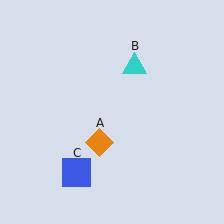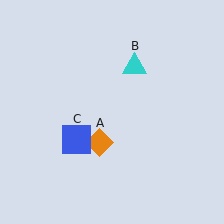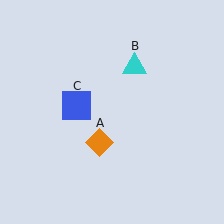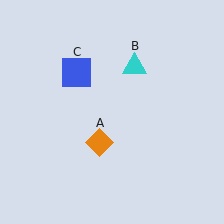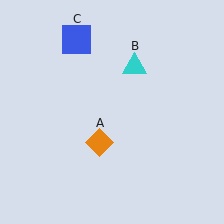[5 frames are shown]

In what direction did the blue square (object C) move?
The blue square (object C) moved up.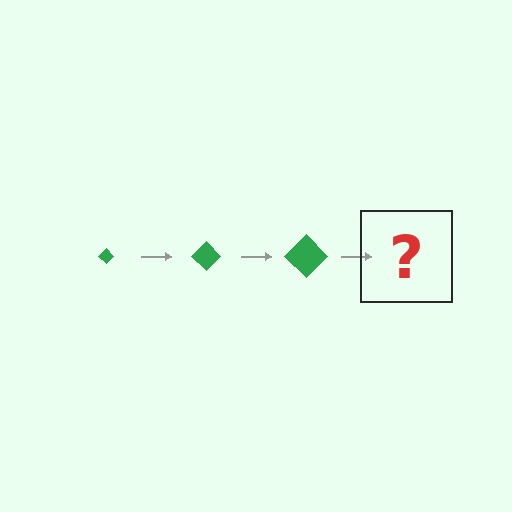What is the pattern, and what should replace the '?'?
The pattern is that the diamond gets progressively larger each step. The '?' should be a green diamond, larger than the previous one.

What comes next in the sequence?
The next element should be a green diamond, larger than the previous one.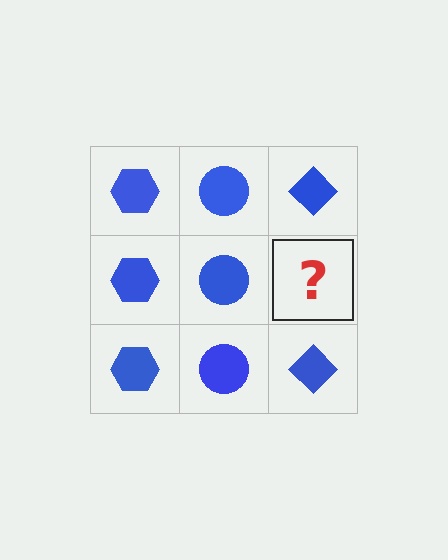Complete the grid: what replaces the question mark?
The question mark should be replaced with a blue diamond.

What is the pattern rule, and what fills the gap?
The rule is that each column has a consistent shape. The gap should be filled with a blue diamond.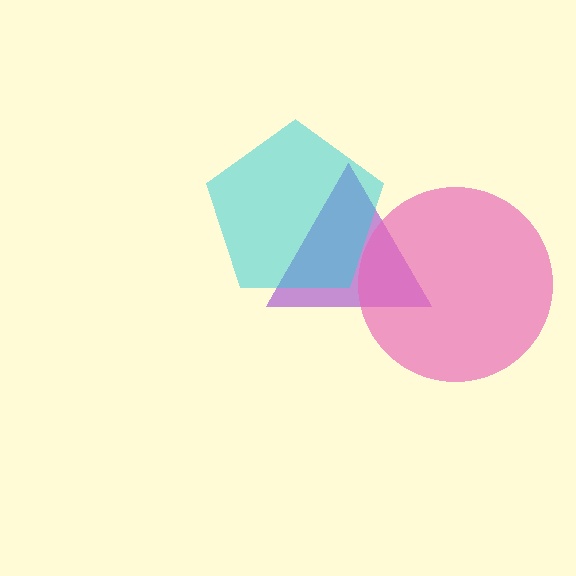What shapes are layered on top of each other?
The layered shapes are: a purple triangle, a cyan pentagon, a pink circle.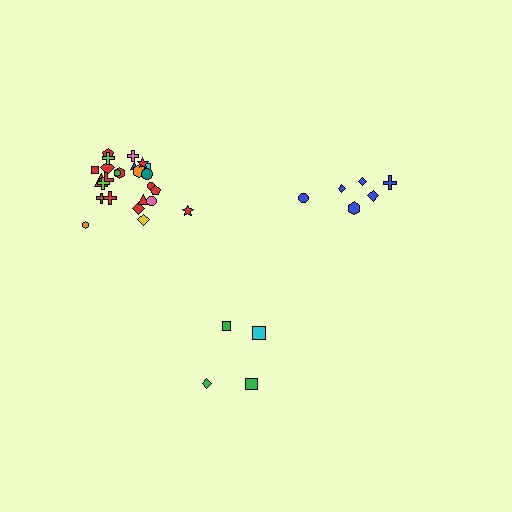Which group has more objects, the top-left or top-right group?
The top-left group.